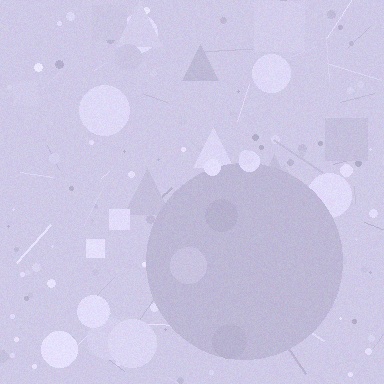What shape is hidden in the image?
A circle is hidden in the image.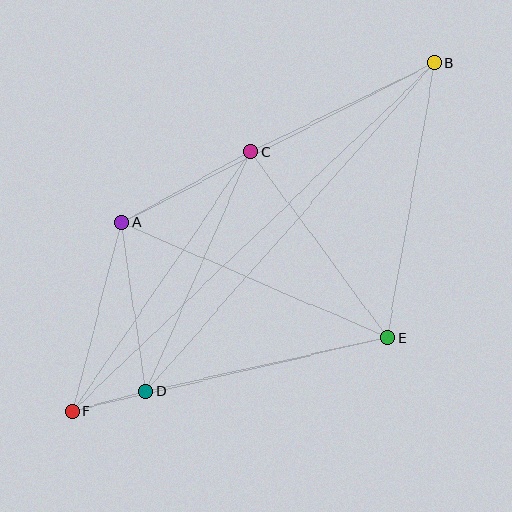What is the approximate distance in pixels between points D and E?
The distance between D and E is approximately 248 pixels.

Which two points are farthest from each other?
Points B and F are farthest from each other.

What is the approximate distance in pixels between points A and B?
The distance between A and B is approximately 351 pixels.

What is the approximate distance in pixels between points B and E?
The distance between B and E is approximately 279 pixels.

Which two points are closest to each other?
Points D and F are closest to each other.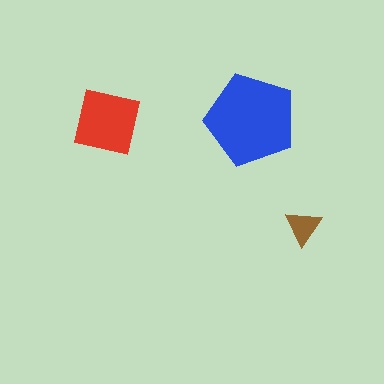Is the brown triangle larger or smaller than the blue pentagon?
Smaller.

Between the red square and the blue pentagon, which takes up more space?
The blue pentagon.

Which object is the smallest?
The brown triangle.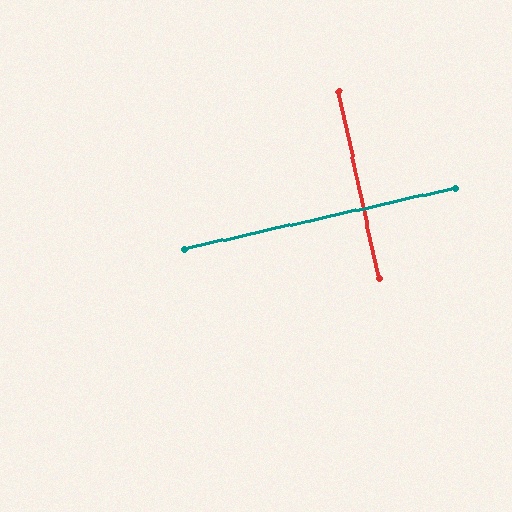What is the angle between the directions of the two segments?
Approximately 89 degrees.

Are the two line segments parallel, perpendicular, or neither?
Perpendicular — they meet at approximately 89°.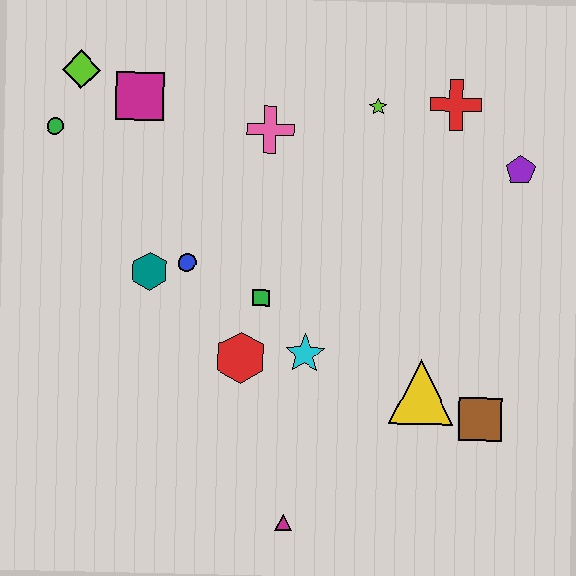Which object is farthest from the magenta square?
The brown square is farthest from the magenta square.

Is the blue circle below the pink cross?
Yes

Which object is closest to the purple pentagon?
The red cross is closest to the purple pentagon.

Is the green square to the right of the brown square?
No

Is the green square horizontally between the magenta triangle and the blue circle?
Yes